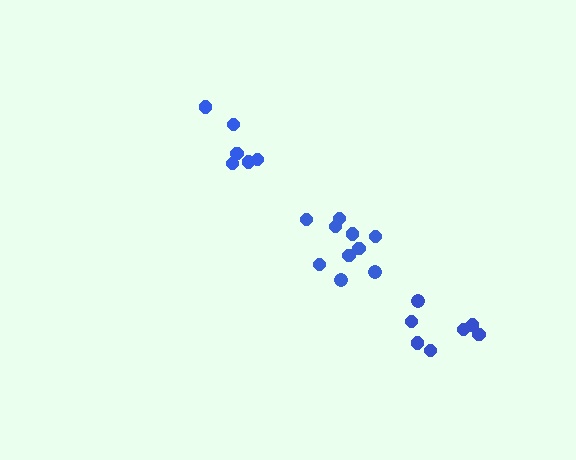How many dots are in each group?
Group 1: 6 dots, Group 2: 7 dots, Group 3: 10 dots (23 total).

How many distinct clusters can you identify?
There are 3 distinct clusters.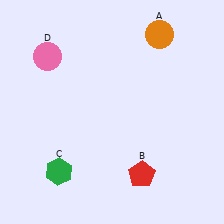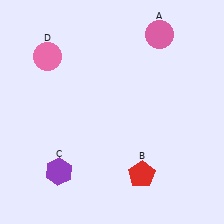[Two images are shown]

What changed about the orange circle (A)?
In Image 1, A is orange. In Image 2, it changed to pink.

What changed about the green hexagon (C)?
In Image 1, C is green. In Image 2, it changed to purple.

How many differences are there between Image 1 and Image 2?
There are 2 differences between the two images.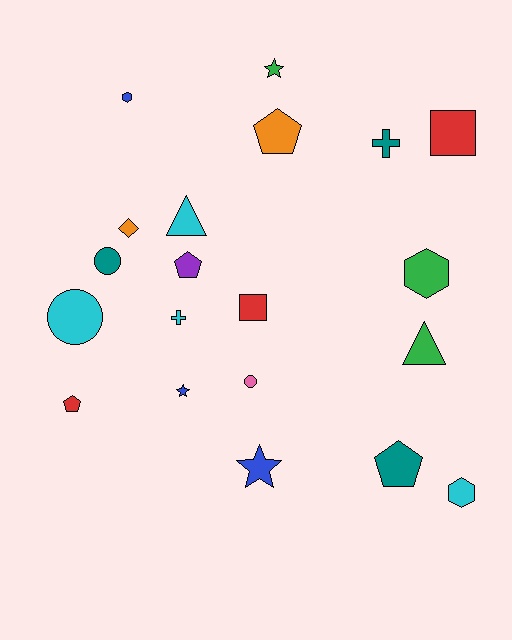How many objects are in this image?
There are 20 objects.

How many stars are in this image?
There are 3 stars.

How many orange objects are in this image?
There are 2 orange objects.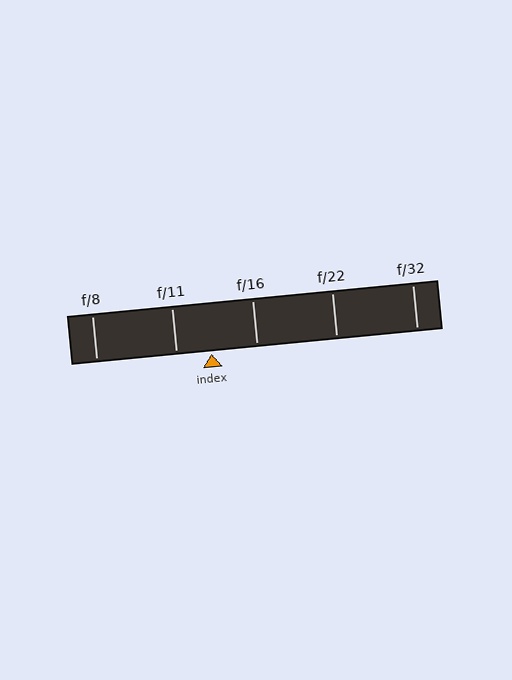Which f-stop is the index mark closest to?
The index mark is closest to f/11.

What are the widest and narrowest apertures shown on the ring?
The widest aperture shown is f/8 and the narrowest is f/32.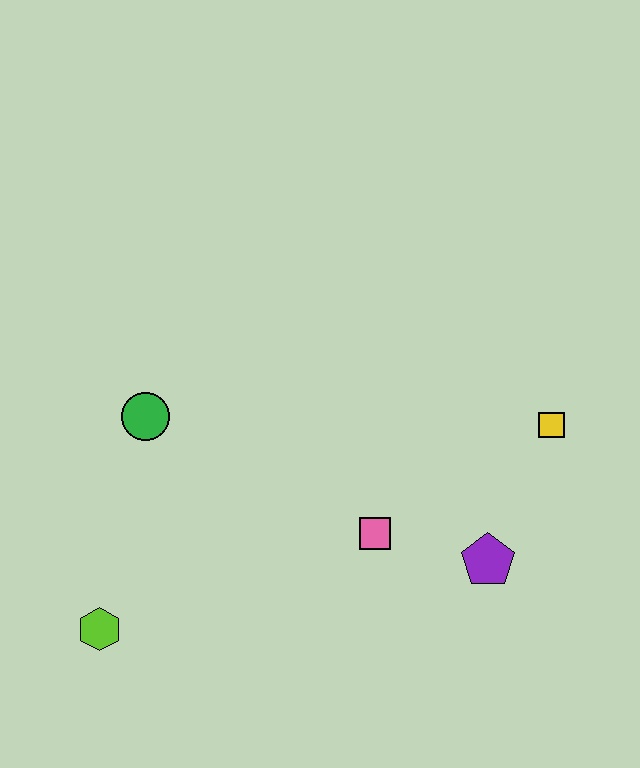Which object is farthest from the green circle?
The yellow square is farthest from the green circle.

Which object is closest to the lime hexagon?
The green circle is closest to the lime hexagon.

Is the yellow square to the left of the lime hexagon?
No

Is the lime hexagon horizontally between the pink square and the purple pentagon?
No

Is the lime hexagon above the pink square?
No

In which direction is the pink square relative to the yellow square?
The pink square is to the left of the yellow square.